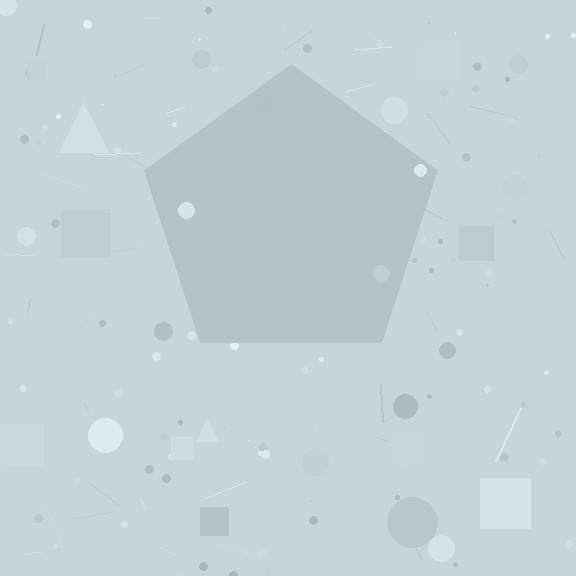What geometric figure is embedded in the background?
A pentagon is embedded in the background.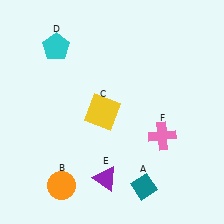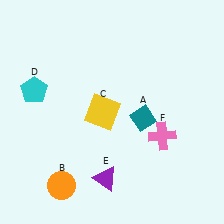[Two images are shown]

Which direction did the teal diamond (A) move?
The teal diamond (A) moved up.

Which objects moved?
The objects that moved are: the teal diamond (A), the cyan pentagon (D).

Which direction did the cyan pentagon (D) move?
The cyan pentagon (D) moved down.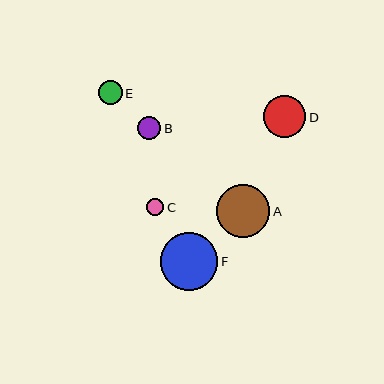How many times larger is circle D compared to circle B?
Circle D is approximately 1.8 times the size of circle B.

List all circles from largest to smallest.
From largest to smallest: F, A, D, E, B, C.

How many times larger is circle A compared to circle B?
Circle A is approximately 2.3 times the size of circle B.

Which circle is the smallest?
Circle C is the smallest with a size of approximately 17 pixels.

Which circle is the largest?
Circle F is the largest with a size of approximately 58 pixels.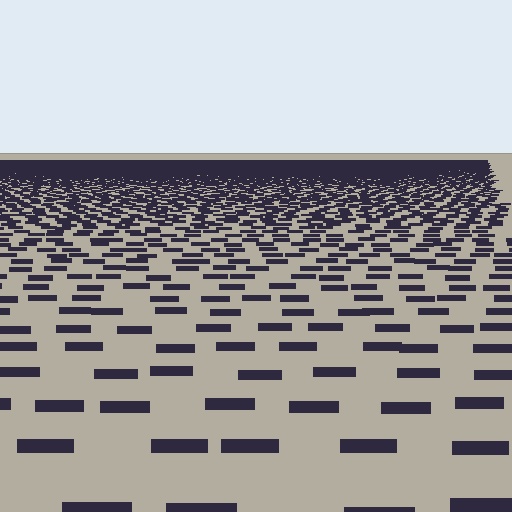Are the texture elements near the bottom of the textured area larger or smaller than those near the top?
Larger. Near the bottom, elements are closer to the viewer and appear at a bigger on-screen size.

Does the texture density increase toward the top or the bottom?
Density increases toward the top.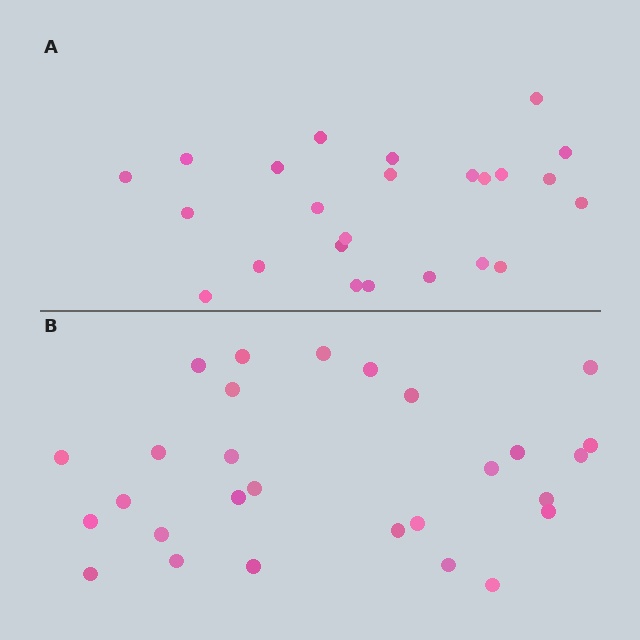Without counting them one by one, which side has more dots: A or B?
Region B (the bottom region) has more dots.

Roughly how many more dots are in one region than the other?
Region B has about 4 more dots than region A.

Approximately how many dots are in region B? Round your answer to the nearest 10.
About 30 dots. (The exact count is 28, which rounds to 30.)